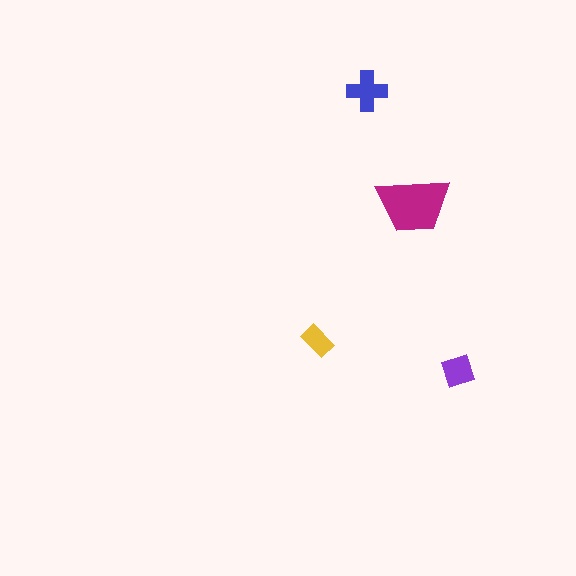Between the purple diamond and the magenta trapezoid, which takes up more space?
The magenta trapezoid.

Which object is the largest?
The magenta trapezoid.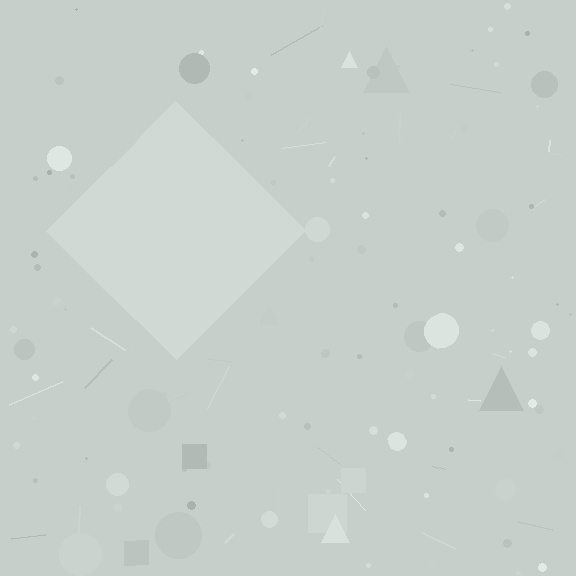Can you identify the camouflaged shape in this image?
The camouflaged shape is a diamond.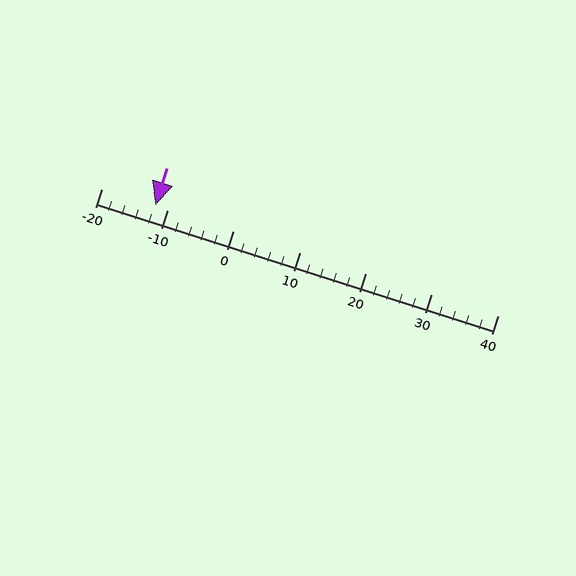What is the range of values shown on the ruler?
The ruler shows values from -20 to 40.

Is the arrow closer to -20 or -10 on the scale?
The arrow is closer to -10.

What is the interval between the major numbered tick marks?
The major tick marks are spaced 10 units apart.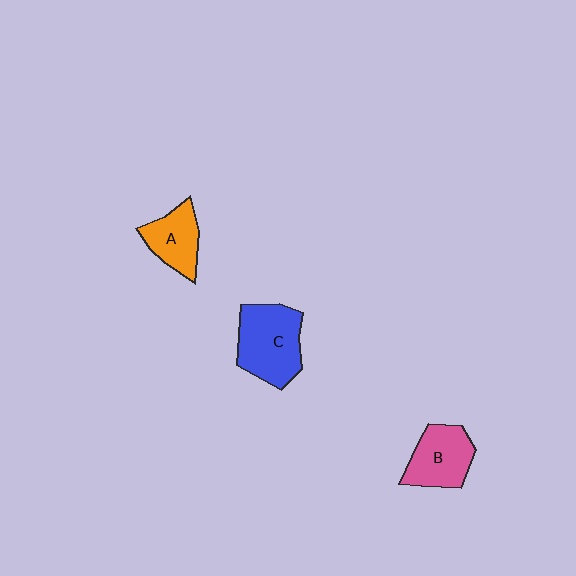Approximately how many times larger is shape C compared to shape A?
Approximately 1.6 times.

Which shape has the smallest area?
Shape A (orange).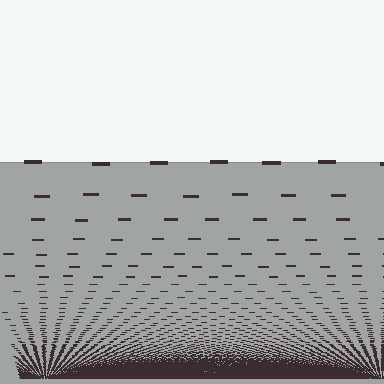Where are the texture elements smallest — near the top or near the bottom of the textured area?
Near the bottom.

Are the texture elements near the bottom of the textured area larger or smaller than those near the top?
Smaller. The gradient is inverted — elements near the bottom are smaller and denser.